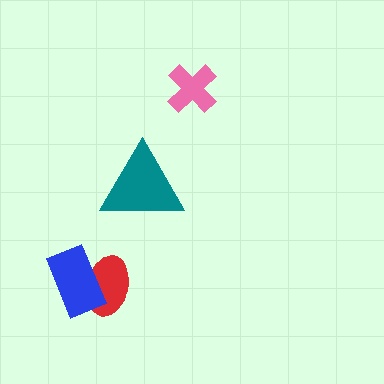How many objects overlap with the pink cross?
0 objects overlap with the pink cross.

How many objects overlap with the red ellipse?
1 object overlaps with the red ellipse.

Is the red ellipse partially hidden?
Yes, it is partially covered by another shape.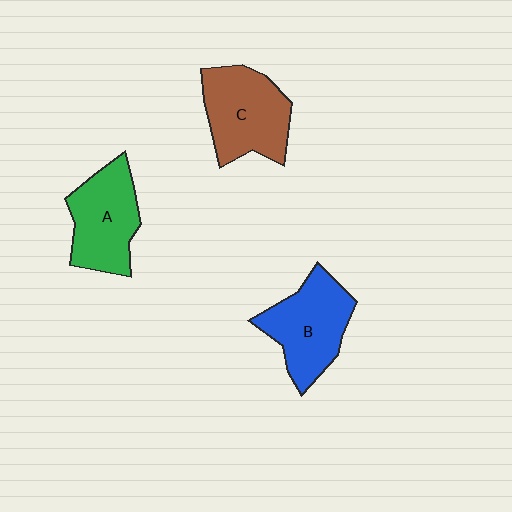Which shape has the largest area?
Shape C (brown).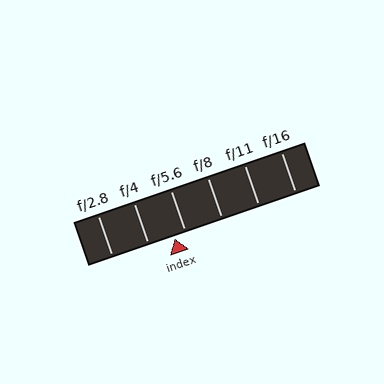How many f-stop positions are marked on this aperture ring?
There are 6 f-stop positions marked.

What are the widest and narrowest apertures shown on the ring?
The widest aperture shown is f/2.8 and the narrowest is f/16.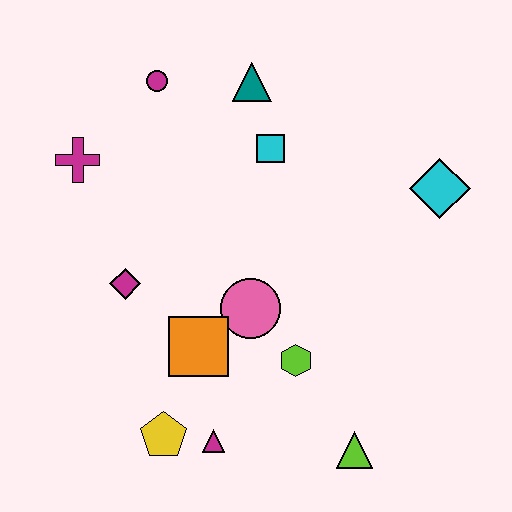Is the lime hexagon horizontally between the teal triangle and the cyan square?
No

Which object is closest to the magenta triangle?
The yellow pentagon is closest to the magenta triangle.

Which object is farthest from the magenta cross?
The lime triangle is farthest from the magenta cross.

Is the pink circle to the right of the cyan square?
No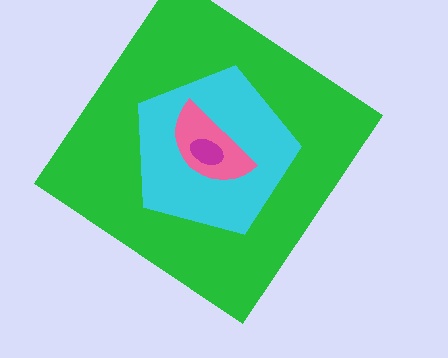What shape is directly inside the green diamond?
The cyan pentagon.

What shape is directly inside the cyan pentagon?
The pink semicircle.